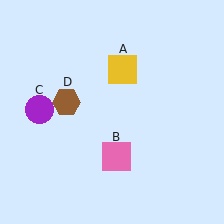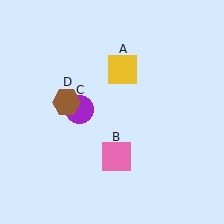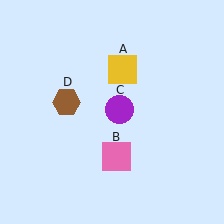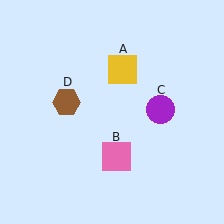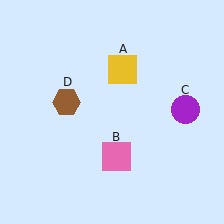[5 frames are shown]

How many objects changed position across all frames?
1 object changed position: purple circle (object C).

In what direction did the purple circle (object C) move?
The purple circle (object C) moved right.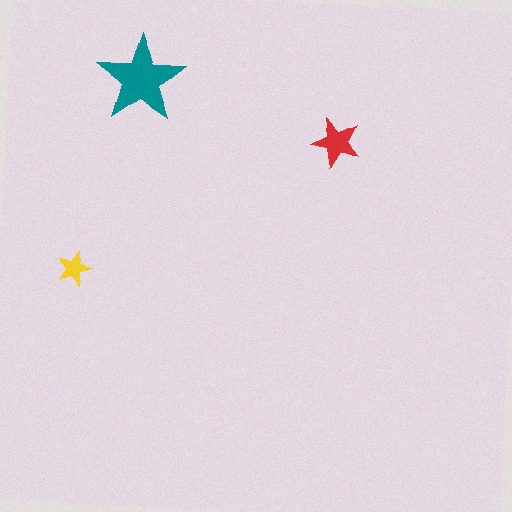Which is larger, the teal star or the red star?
The teal one.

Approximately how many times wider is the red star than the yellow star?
About 1.5 times wider.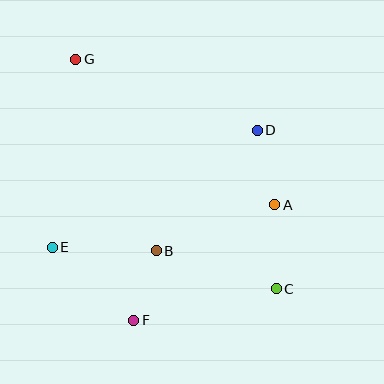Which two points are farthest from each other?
Points C and G are farthest from each other.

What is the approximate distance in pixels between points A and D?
The distance between A and D is approximately 76 pixels.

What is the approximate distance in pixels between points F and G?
The distance between F and G is approximately 267 pixels.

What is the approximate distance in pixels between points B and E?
The distance between B and E is approximately 104 pixels.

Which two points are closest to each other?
Points B and F are closest to each other.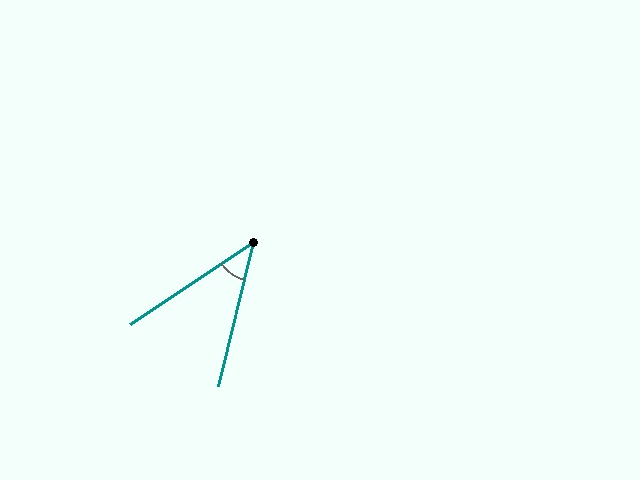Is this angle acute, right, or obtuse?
It is acute.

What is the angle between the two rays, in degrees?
Approximately 43 degrees.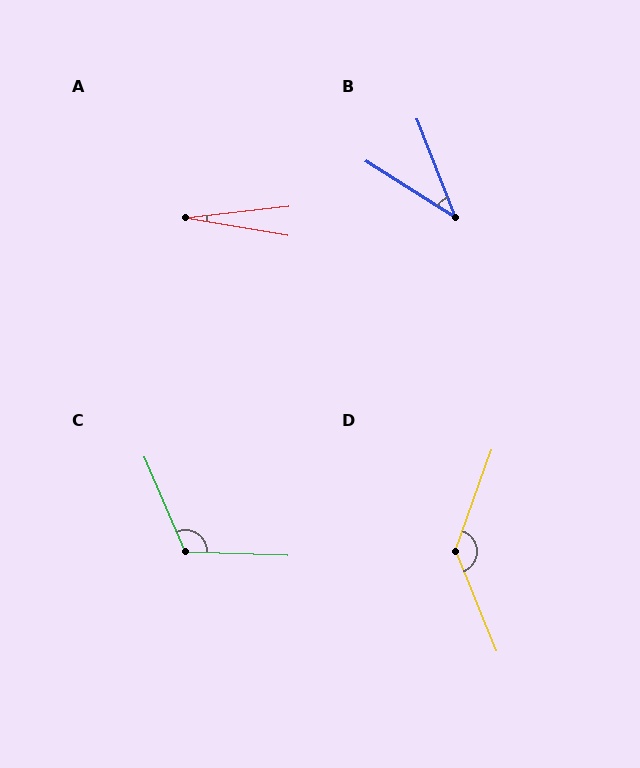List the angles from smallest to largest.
A (16°), B (36°), C (115°), D (138°).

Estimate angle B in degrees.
Approximately 36 degrees.